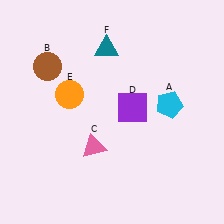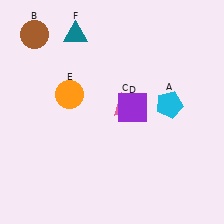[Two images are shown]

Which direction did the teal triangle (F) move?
The teal triangle (F) moved left.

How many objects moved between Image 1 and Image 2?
3 objects moved between the two images.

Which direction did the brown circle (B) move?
The brown circle (B) moved up.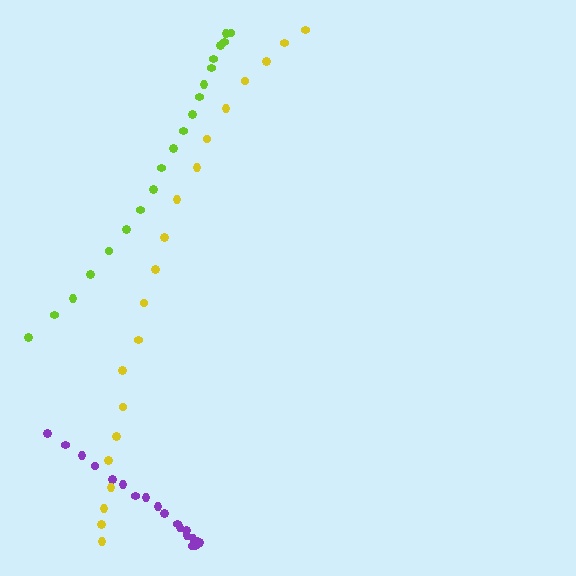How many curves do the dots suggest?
There are 3 distinct paths.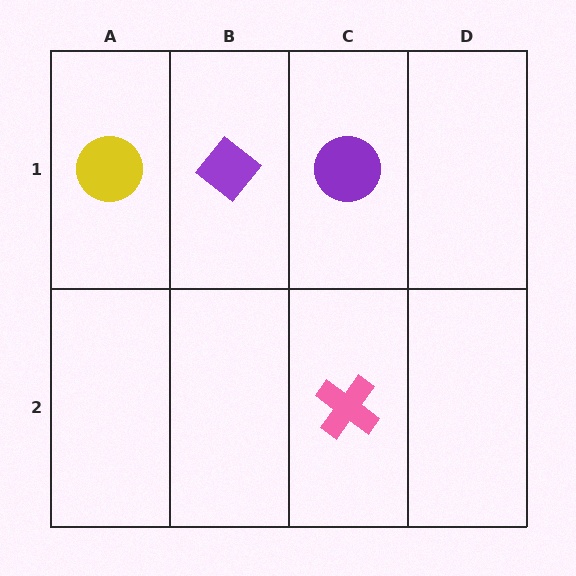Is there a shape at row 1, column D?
No, that cell is empty.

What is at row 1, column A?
A yellow circle.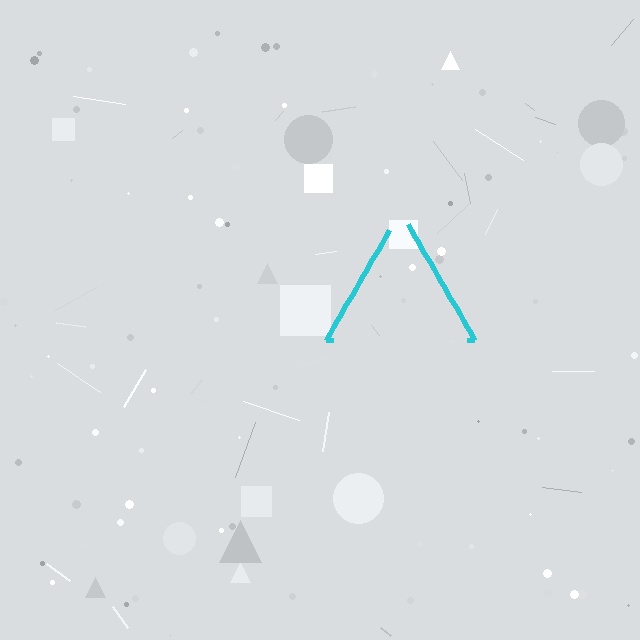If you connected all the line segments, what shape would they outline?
They would outline a triangle.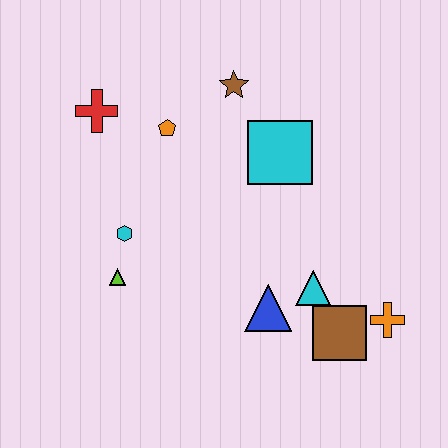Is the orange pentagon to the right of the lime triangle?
Yes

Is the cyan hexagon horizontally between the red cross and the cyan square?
Yes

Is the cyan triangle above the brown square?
Yes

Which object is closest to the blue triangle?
The cyan triangle is closest to the blue triangle.